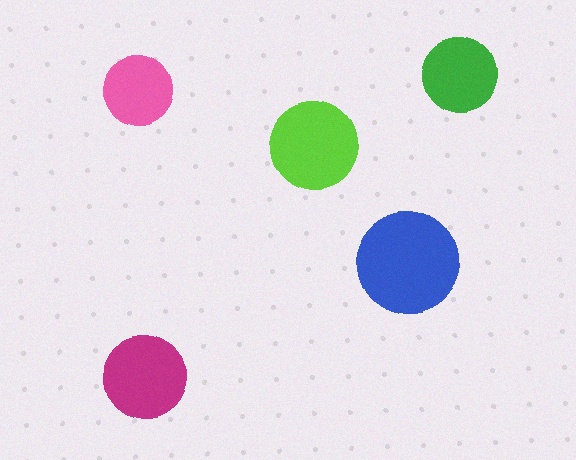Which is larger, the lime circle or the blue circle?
The blue one.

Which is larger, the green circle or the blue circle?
The blue one.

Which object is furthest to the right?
The green circle is rightmost.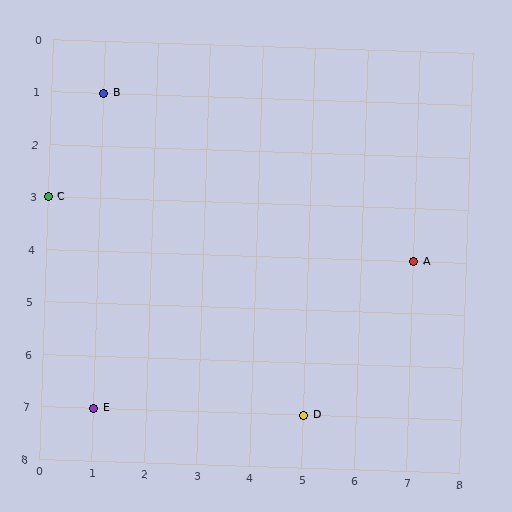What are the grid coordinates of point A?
Point A is at grid coordinates (7, 4).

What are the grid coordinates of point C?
Point C is at grid coordinates (0, 3).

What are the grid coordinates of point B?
Point B is at grid coordinates (1, 1).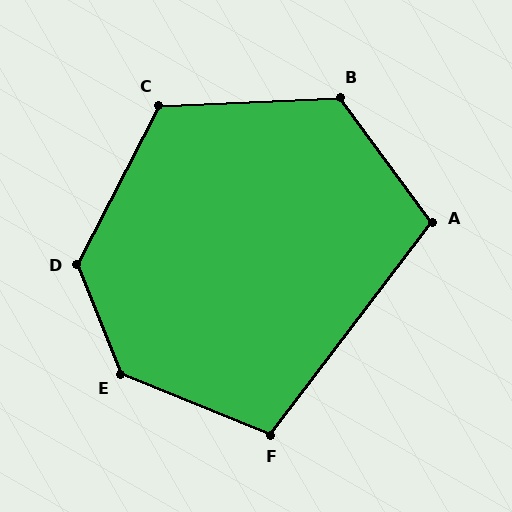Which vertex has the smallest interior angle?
F, at approximately 105 degrees.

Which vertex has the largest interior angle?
E, at approximately 134 degrees.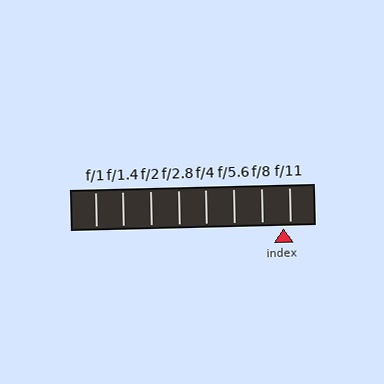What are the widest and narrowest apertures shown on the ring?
The widest aperture shown is f/1 and the narrowest is f/11.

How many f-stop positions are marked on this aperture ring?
There are 8 f-stop positions marked.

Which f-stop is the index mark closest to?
The index mark is closest to f/11.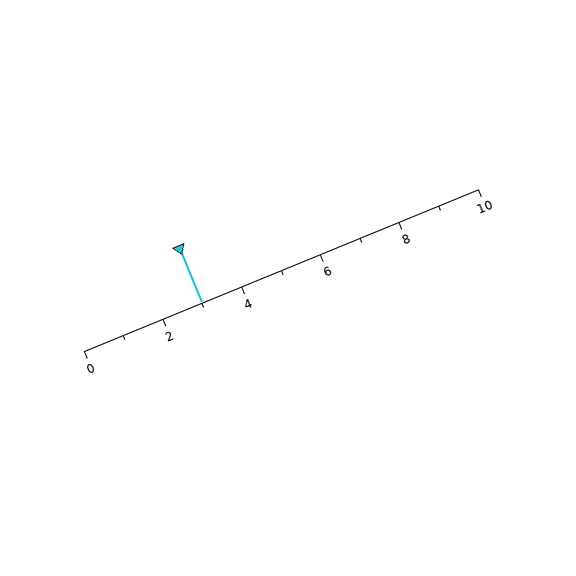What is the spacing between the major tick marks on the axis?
The major ticks are spaced 2 apart.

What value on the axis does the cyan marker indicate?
The marker indicates approximately 3.